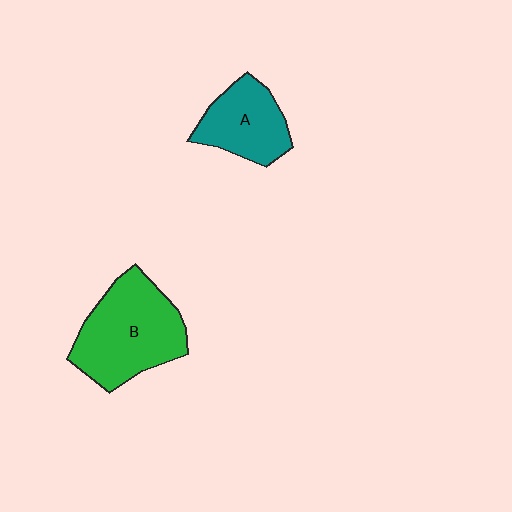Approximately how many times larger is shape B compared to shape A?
Approximately 1.6 times.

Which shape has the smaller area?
Shape A (teal).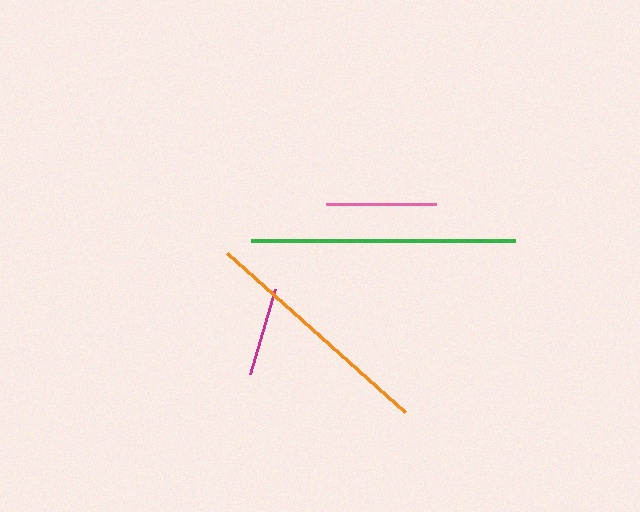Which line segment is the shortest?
The magenta line is the shortest at approximately 88 pixels.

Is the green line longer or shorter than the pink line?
The green line is longer than the pink line.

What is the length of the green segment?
The green segment is approximately 265 pixels long.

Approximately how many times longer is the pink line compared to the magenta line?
The pink line is approximately 1.3 times the length of the magenta line.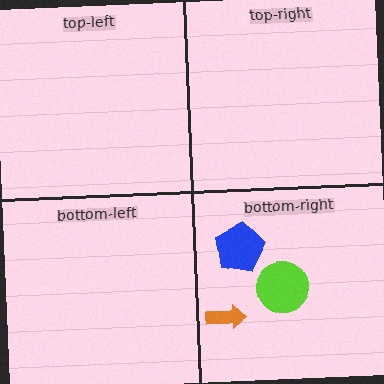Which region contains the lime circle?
The bottom-right region.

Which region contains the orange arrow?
The bottom-right region.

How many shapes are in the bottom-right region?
3.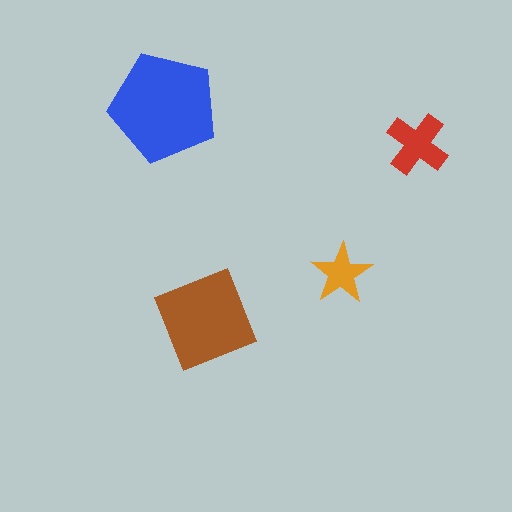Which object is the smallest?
The orange star.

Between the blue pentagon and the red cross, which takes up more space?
The blue pentagon.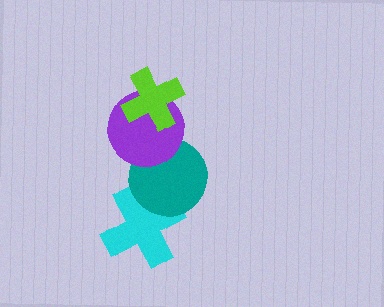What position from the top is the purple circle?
The purple circle is 2nd from the top.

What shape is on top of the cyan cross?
The teal circle is on top of the cyan cross.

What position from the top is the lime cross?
The lime cross is 1st from the top.